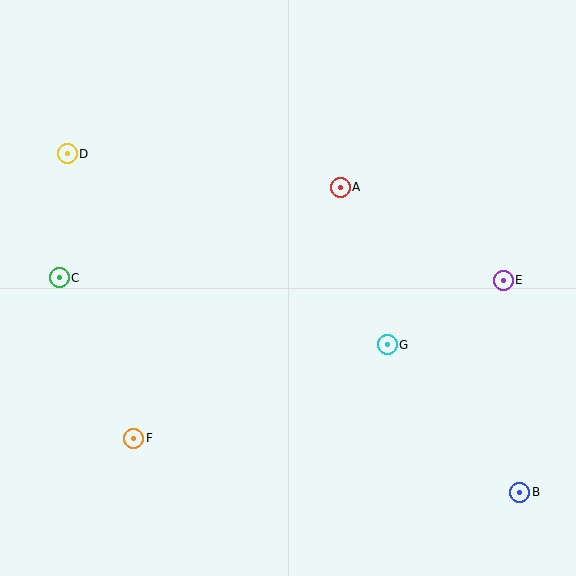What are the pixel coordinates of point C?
Point C is at (59, 278).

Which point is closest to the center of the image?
Point A at (340, 187) is closest to the center.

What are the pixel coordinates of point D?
Point D is at (67, 154).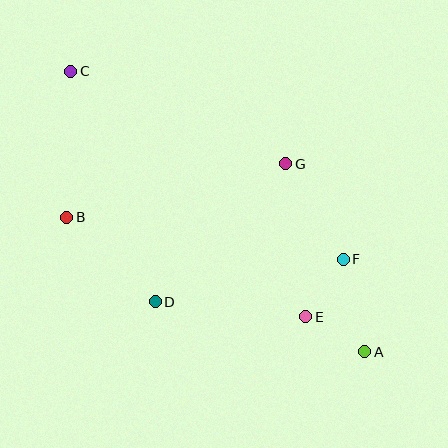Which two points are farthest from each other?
Points A and C are farthest from each other.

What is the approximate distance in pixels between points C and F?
The distance between C and F is approximately 331 pixels.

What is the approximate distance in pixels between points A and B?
The distance between A and B is approximately 327 pixels.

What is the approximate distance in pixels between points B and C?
The distance between B and C is approximately 146 pixels.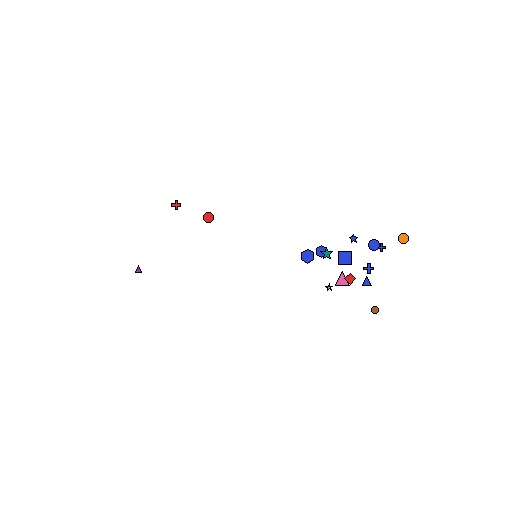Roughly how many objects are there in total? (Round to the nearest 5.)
Roughly 20 objects in total.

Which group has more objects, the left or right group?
The right group.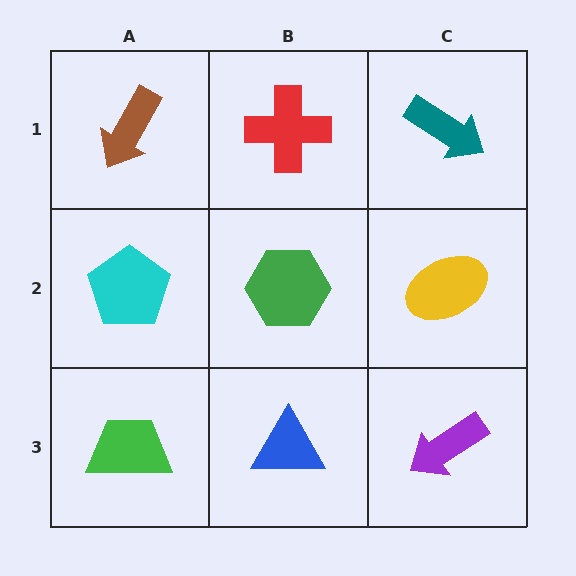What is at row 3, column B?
A blue triangle.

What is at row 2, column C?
A yellow ellipse.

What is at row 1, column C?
A teal arrow.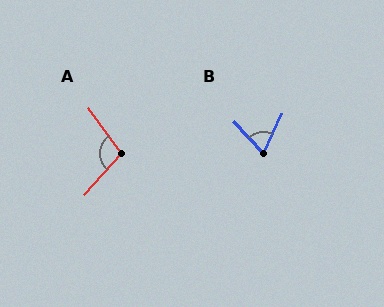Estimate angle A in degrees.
Approximately 102 degrees.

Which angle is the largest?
A, at approximately 102 degrees.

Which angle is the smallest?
B, at approximately 68 degrees.